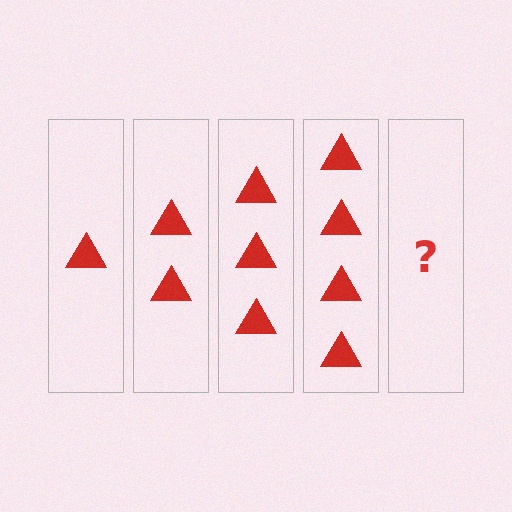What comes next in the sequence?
The next element should be 5 triangles.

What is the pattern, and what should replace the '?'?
The pattern is that each step adds one more triangle. The '?' should be 5 triangles.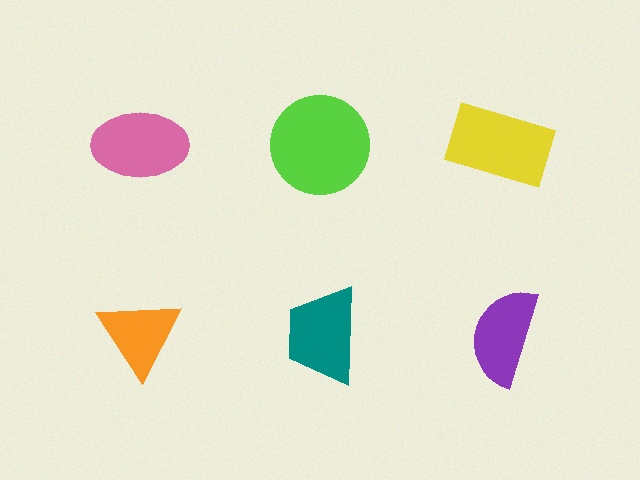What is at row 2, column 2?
A teal trapezoid.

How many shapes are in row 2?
3 shapes.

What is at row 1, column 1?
A pink ellipse.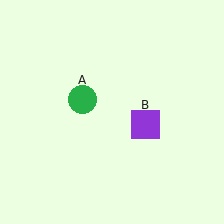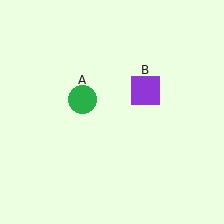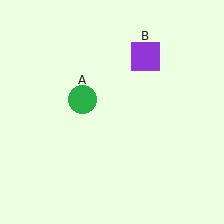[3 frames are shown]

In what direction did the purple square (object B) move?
The purple square (object B) moved up.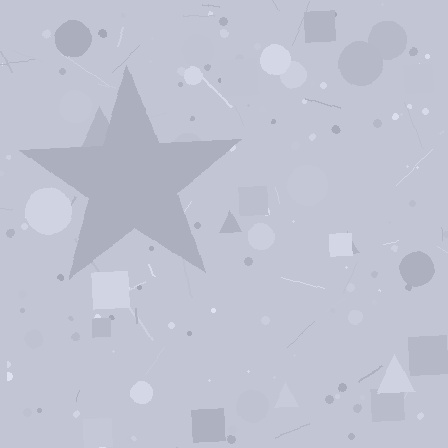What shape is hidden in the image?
A star is hidden in the image.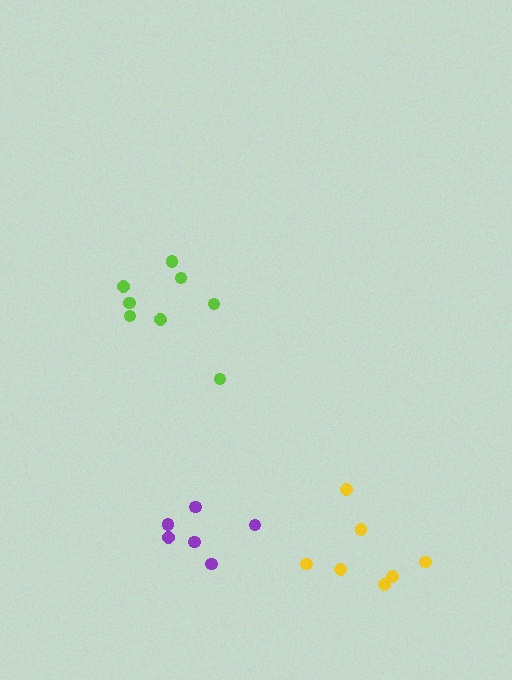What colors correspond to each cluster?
The clusters are colored: lime, yellow, purple.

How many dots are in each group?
Group 1: 8 dots, Group 2: 7 dots, Group 3: 6 dots (21 total).